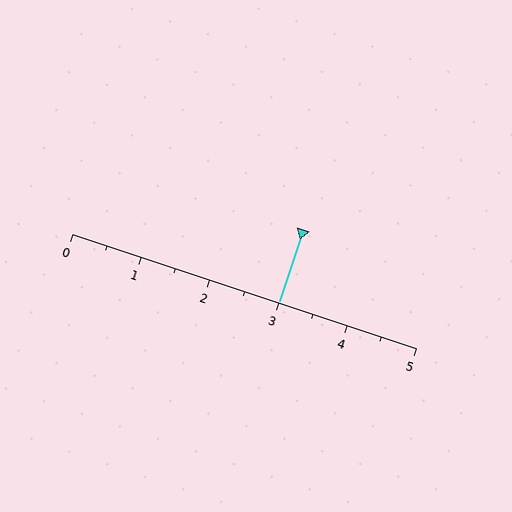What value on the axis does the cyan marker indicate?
The marker indicates approximately 3.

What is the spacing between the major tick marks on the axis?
The major ticks are spaced 1 apart.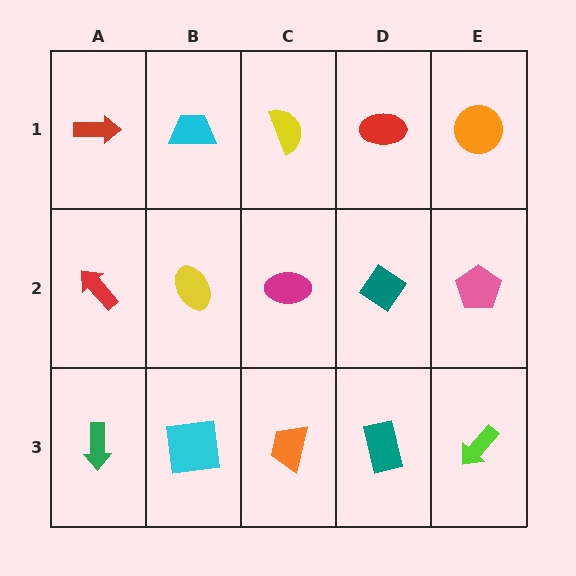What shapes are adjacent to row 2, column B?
A cyan trapezoid (row 1, column B), a cyan square (row 3, column B), a red arrow (row 2, column A), a magenta ellipse (row 2, column C).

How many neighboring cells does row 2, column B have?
4.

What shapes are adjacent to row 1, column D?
A teal diamond (row 2, column D), a yellow semicircle (row 1, column C), an orange circle (row 1, column E).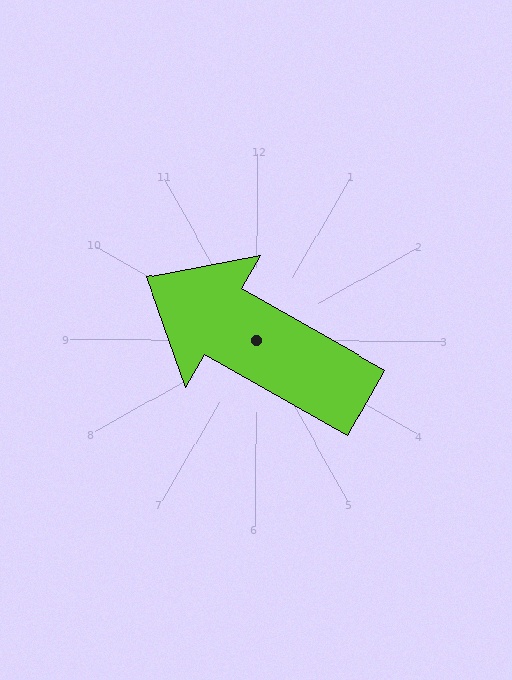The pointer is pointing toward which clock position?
Roughly 10 o'clock.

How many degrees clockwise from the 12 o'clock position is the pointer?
Approximately 300 degrees.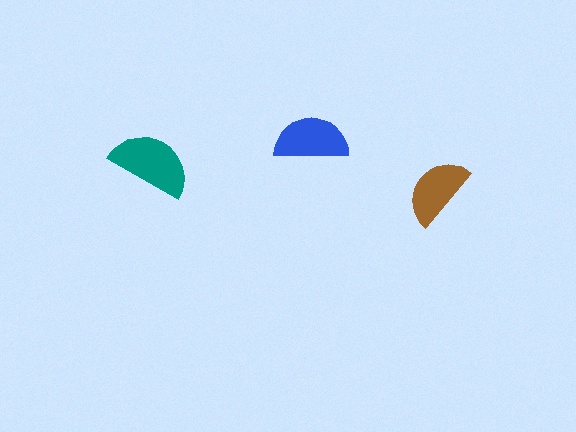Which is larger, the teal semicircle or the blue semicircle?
The teal one.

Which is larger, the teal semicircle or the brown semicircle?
The teal one.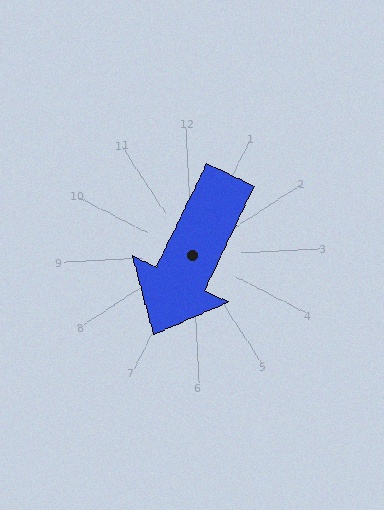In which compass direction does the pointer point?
Southwest.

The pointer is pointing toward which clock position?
Roughly 7 o'clock.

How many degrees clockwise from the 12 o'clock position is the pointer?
Approximately 209 degrees.